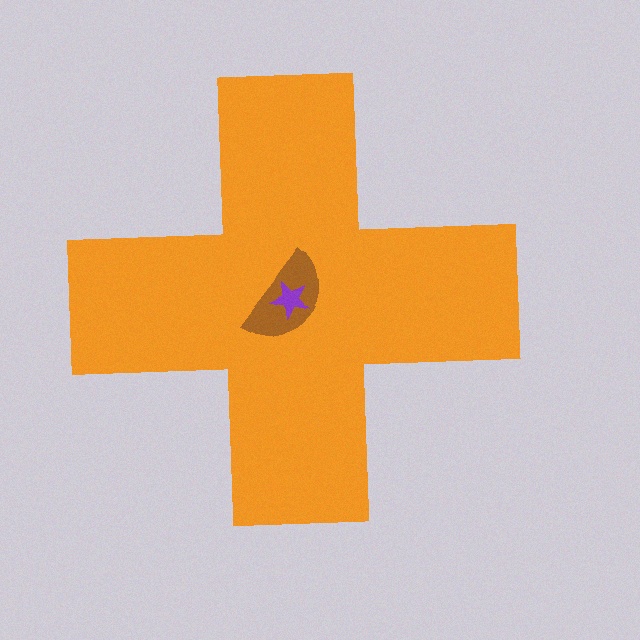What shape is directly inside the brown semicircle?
The purple star.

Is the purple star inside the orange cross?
Yes.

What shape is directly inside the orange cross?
The brown semicircle.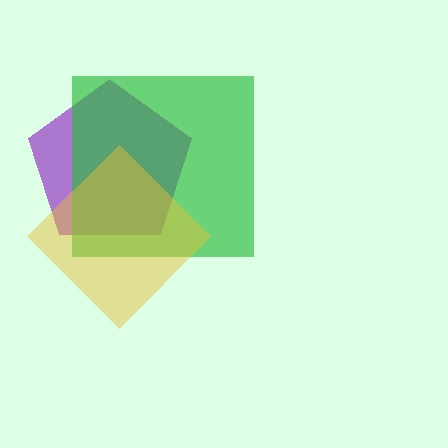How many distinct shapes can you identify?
There are 3 distinct shapes: a purple pentagon, a green square, a yellow diamond.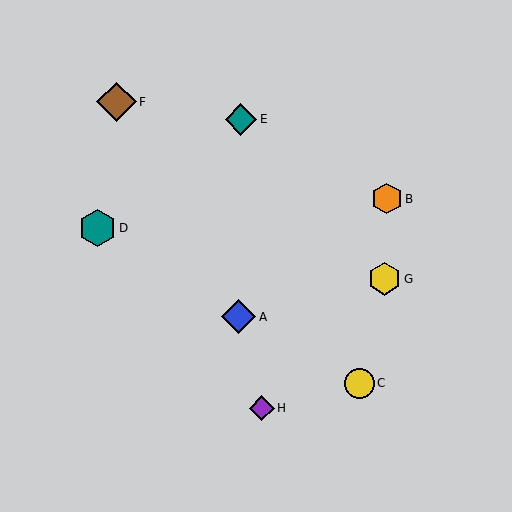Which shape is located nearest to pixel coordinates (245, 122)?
The teal diamond (labeled E) at (241, 119) is nearest to that location.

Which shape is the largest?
The brown diamond (labeled F) is the largest.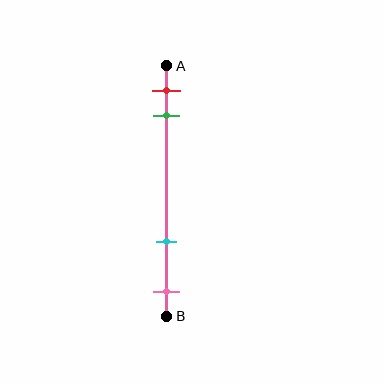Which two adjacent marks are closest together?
The red and green marks are the closest adjacent pair.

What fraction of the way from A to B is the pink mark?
The pink mark is approximately 90% (0.9) of the way from A to B.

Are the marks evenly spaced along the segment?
No, the marks are not evenly spaced.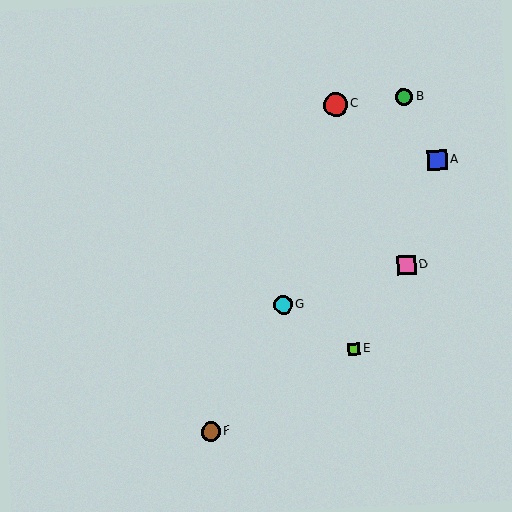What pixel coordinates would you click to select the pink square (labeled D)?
Click at (406, 265) to select the pink square D.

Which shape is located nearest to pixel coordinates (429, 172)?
The blue square (labeled A) at (437, 160) is nearest to that location.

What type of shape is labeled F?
Shape F is a brown circle.